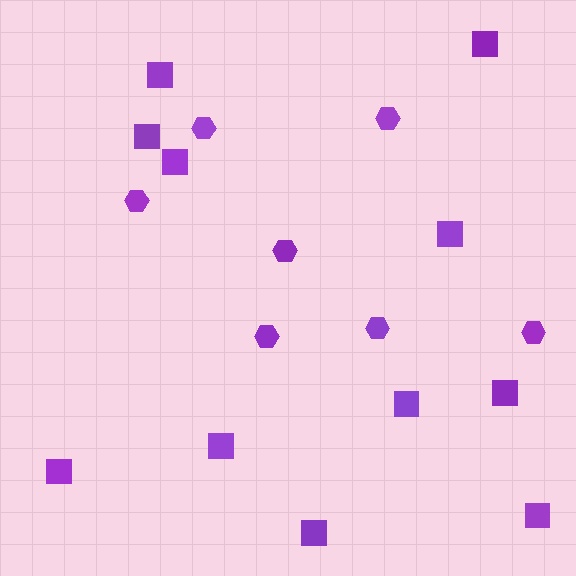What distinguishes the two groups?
There are 2 groups: one group of hexagons (7) and one group of squares (11).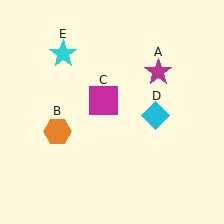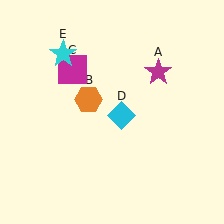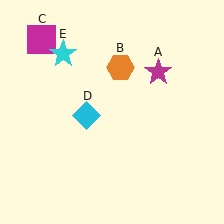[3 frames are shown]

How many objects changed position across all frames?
3 objects changed position: orange hexagon (object B), magenta square (object C), cyan diamond (object D).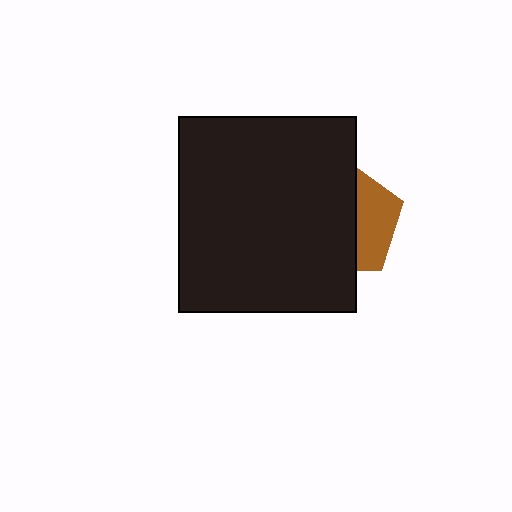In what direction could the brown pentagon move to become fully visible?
The brown pentagon could move right. That would shift it out from behind the black rectangle entirely.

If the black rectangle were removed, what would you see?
You would see the complete brown pentagon.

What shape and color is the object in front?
The object in front is a black rectangle.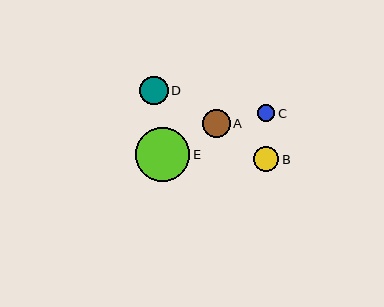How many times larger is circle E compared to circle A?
Circle E is approximately 1.9 times the size of circle A.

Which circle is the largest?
Circle E is the largest with a size of approximately 54 pixels.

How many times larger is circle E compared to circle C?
Circle E is approximately 3.2 times the size of circle C.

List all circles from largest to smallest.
From largest to smallest: E, D, A, B, C.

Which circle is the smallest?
Circle C is the smallest with a size of approximately 17 pixels.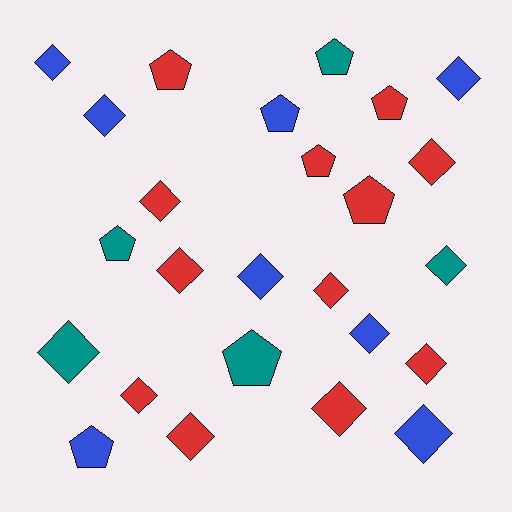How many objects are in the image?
There are 25 objects.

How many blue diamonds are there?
There are 6 blue diamonds.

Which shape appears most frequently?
Diamond, with 16 objects.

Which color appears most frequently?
Red, with 12 objects.